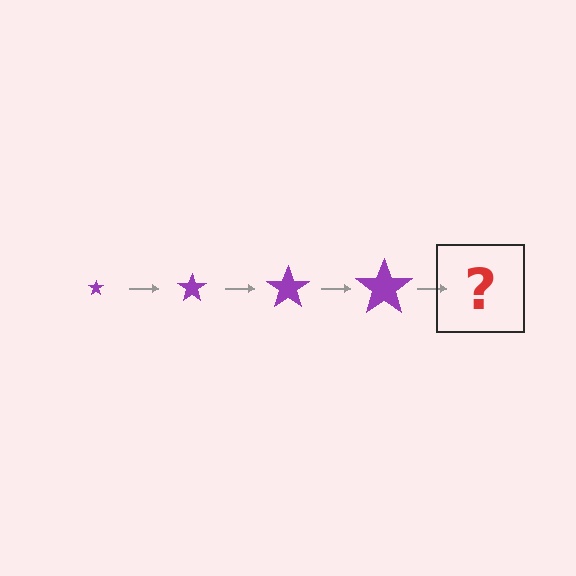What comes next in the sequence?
The next element should be a purple star, larger than the previous one.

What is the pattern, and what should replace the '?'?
The pattern is that the star gets progressively larger each step. The '?' should be a purple star, larger than the previous one.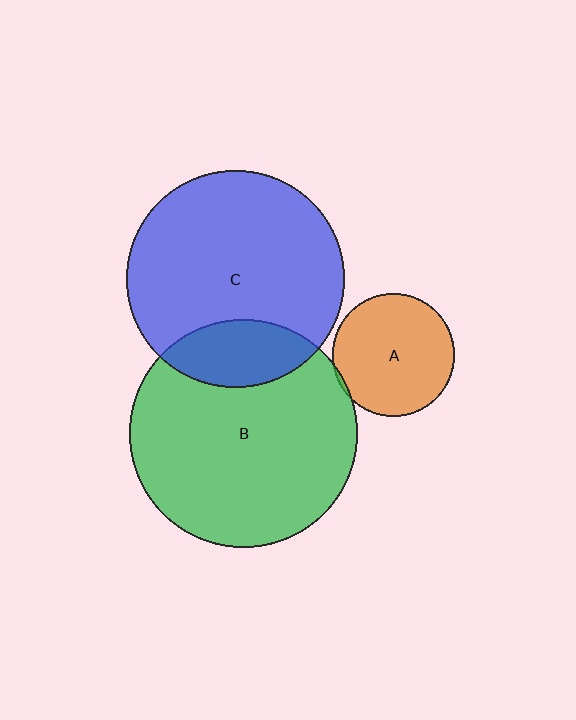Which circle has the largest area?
Circle B (green).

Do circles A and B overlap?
Yes.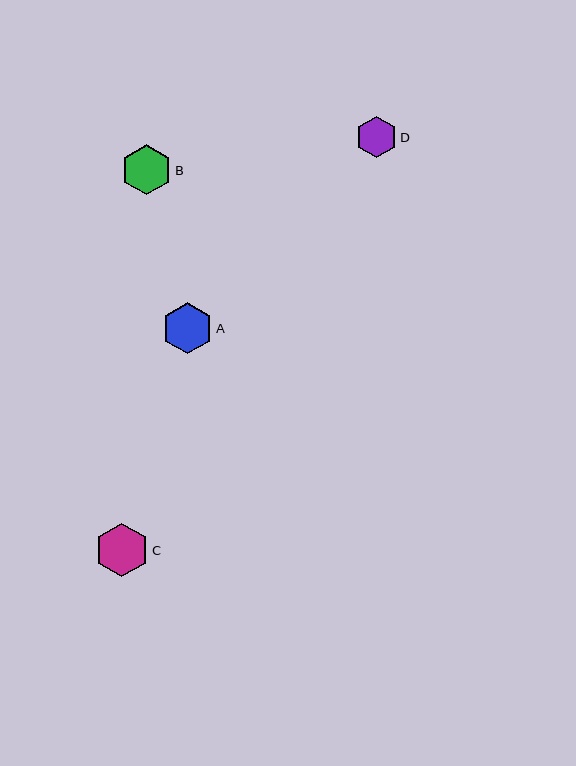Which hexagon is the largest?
Hexagon C is the largest with a size of approximately 53 pixels.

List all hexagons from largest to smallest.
From largest to smallest: C, A, B, D.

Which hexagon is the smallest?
Hexagon D is the smallest with a size of approximately 41 pixels.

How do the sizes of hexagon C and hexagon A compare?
Hexagon C and hexagon A are approximately the same size.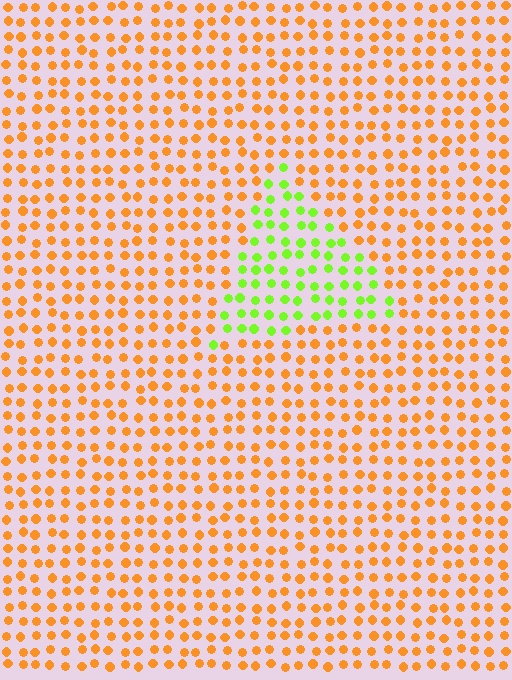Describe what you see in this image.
The image is filled with small orange elements in a uniform arrangement. A triangle-shaped region is visible where the elements are tinted to a slightly different hue, forming a subtle color boundary.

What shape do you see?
I see a triangle.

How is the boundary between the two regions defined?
The boundary is defined purely by a slight shift in hue (about 67 degrees). Spacing, size, and orientation are identical on both sides.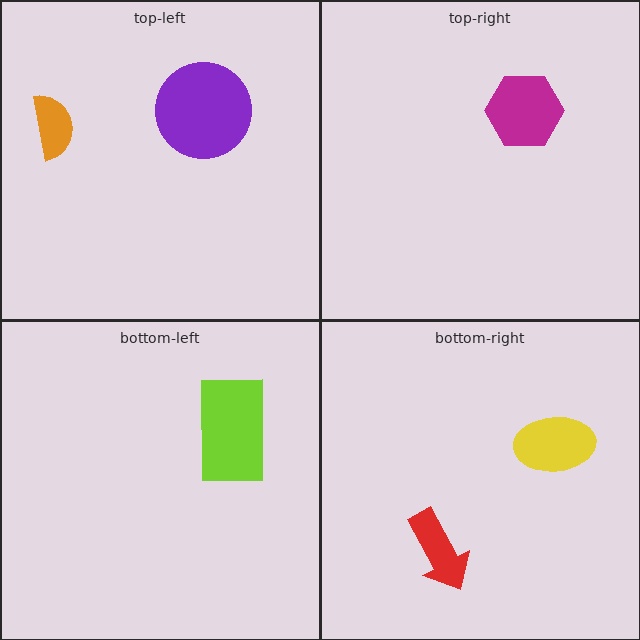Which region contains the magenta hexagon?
The top-right region.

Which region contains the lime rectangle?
The bottom-left region.